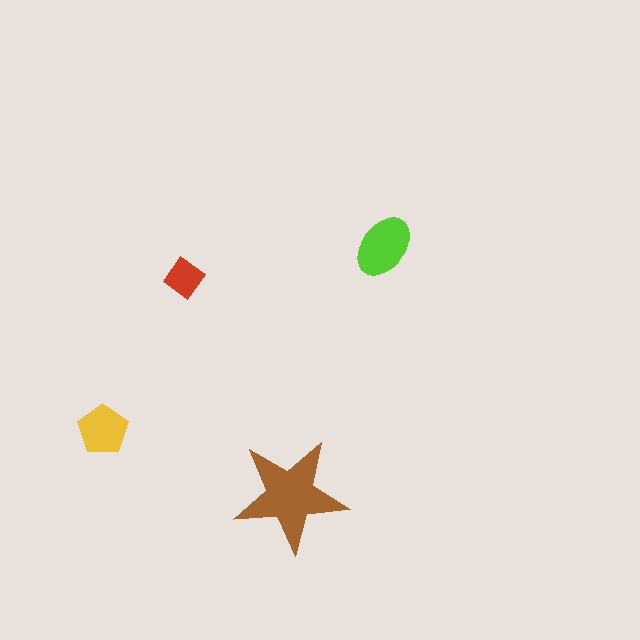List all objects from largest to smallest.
The brown star, the lime ellipse, the yellow pentagon, the red diamond.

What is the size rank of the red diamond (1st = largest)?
4th.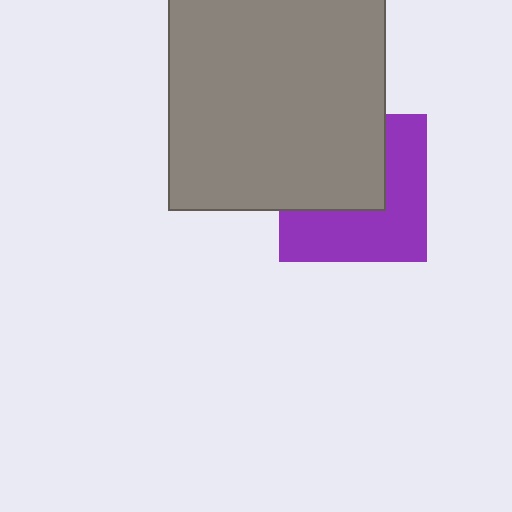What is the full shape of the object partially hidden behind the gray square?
The partially hidden object is a purple square.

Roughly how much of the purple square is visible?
About half of it is visible (roughly 53%).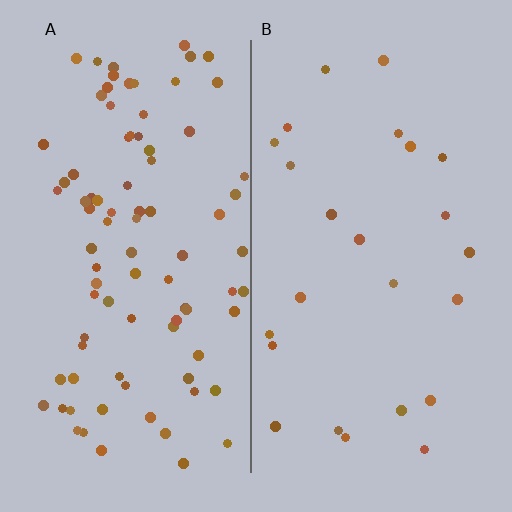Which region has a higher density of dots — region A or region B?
A (the left).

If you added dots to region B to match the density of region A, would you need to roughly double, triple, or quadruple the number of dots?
Approximately quadruple.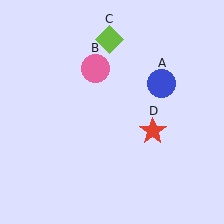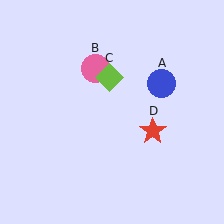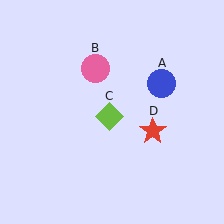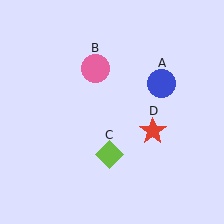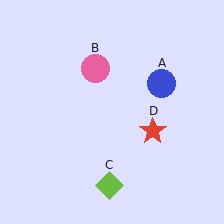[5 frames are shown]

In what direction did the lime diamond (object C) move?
The lime diamond (object C) moved down.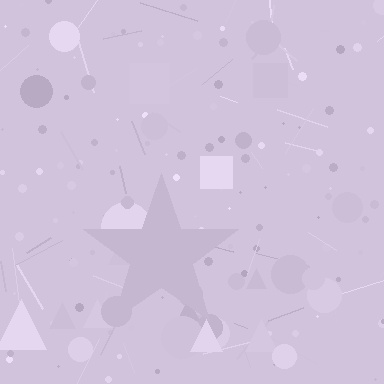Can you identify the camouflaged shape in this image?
The camouflaged shape is a star.